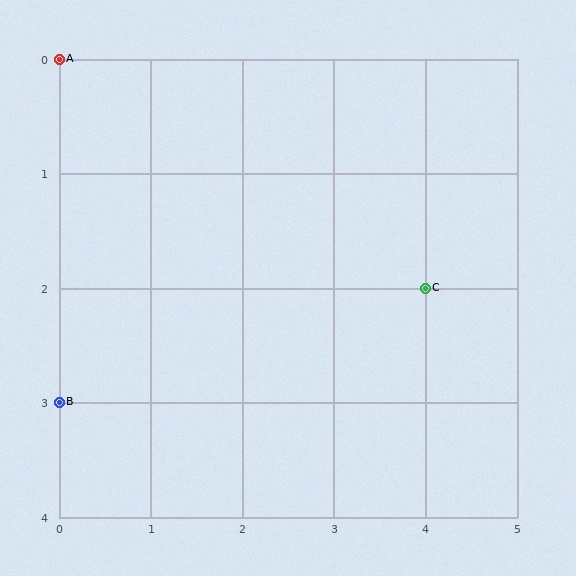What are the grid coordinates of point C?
Point C is at grid coordinates (4, 2).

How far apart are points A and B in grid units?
Points A and B are 3 rows apart.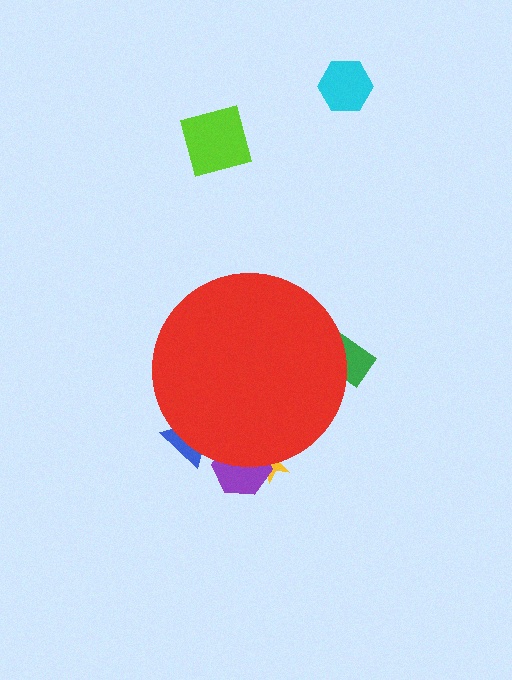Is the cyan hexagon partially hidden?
No, the cyan hexagon is fully visible.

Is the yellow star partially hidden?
Yes, the yellow star is partially hidden behind the red circle.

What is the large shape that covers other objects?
A red circle.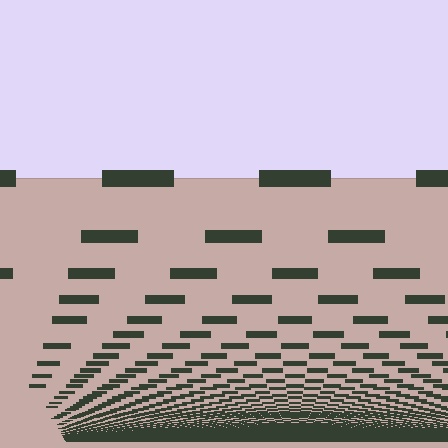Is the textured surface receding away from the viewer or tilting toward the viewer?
The surface appears to tilt toward the viewer. Texture elements get larger and sparser toward the top.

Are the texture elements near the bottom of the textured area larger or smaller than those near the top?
Smaller. The gradient is inverted — elements near the bottom are smaller and denser.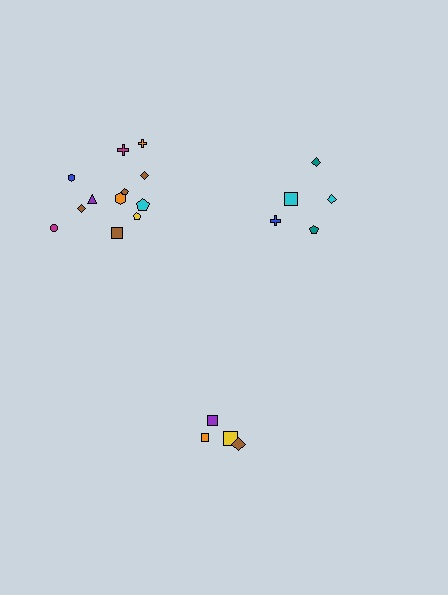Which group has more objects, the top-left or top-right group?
The top-left group.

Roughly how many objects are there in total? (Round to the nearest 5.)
Roughly 20 objects in total.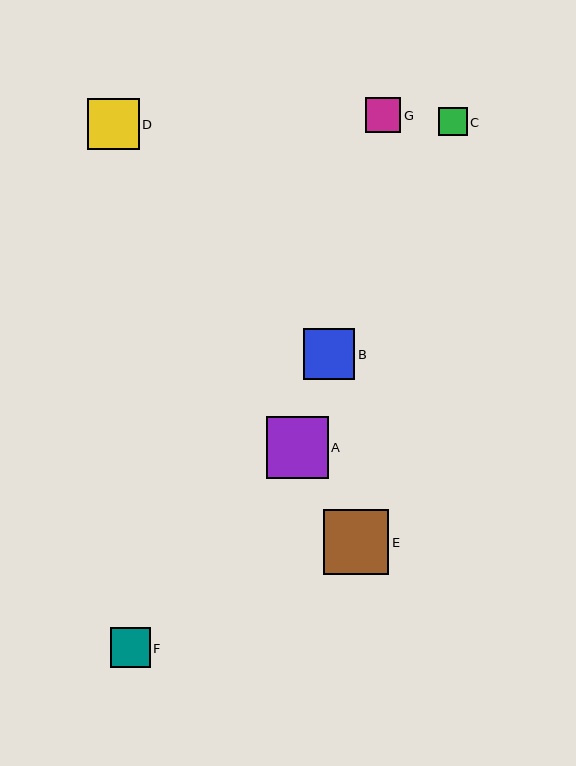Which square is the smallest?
Square C is the smallest with a size of approximately 29 pixels.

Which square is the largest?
Square E is the largest with a size of approximately 65 pixels.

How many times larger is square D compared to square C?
Square D is approximately 1.8 times the size of square C.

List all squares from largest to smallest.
From largest to smallest: E, A, D, B, F, G, C.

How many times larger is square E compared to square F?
Square E is approximately 1.6 times the size of square F.